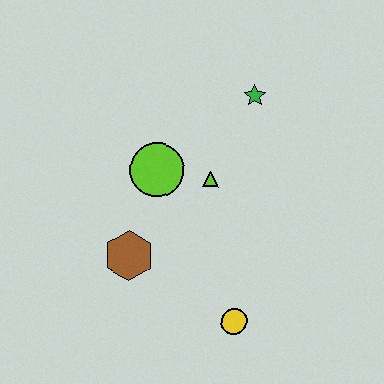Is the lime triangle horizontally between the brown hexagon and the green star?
Yes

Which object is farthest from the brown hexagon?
The green star is farthest from the brown hexagon.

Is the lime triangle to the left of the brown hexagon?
No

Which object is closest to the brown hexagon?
The lime circle is closest to the brown hexagon.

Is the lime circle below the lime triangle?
No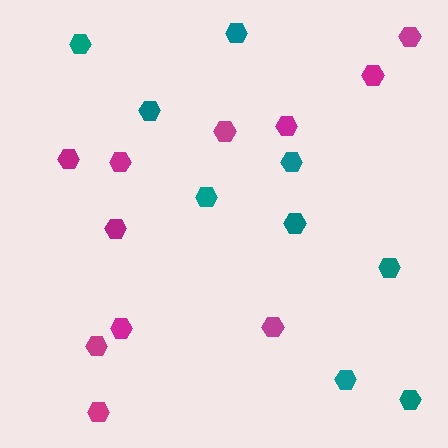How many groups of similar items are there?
There are 2 groups: one group of magenta hexagons (11) and one group of teal hexagons (9).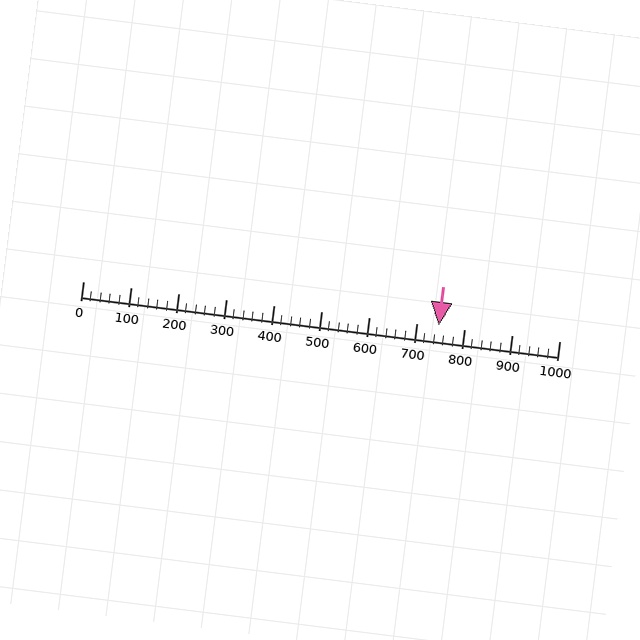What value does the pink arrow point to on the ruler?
The pink arrow points to approximately 747.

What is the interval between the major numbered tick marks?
The major tick marks are spaced 100 units apart.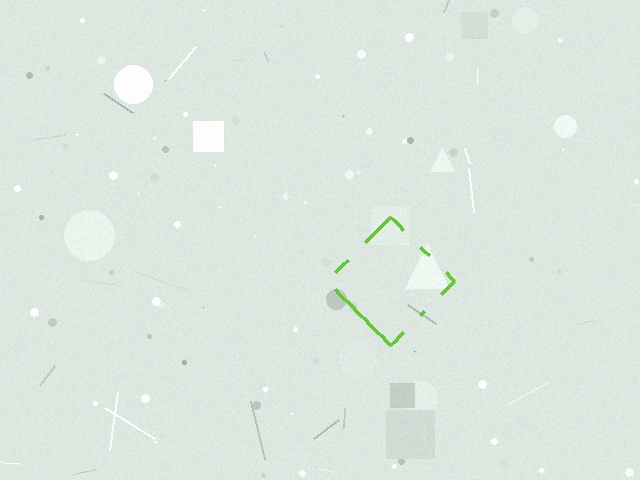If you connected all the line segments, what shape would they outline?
They would outline a diamond.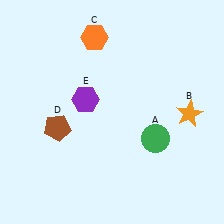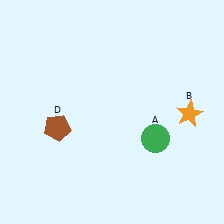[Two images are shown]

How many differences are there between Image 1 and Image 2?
There are 2 differences between the two images.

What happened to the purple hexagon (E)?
The purple hexagon (E) was removed in Image 2. It was in the top-left area of Image 1.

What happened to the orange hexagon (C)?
The orange hexagon (C) was removed in Image 2. It was in the top-left area of Image 1.